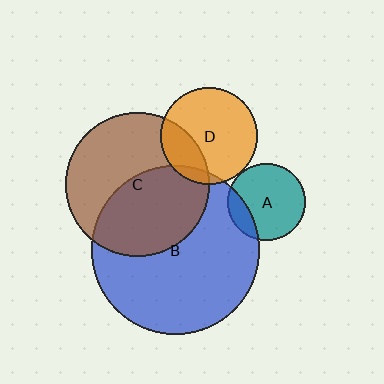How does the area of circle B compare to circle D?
Approximately 3.0 times.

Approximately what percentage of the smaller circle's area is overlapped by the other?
Approximately 15%.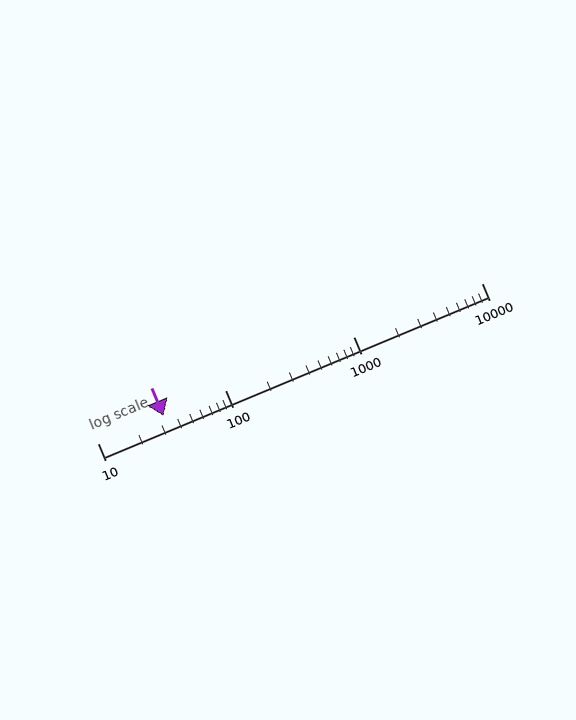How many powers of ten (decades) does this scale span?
The scale spans 3 decades, from 10 to 10000.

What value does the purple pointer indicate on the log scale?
The pointer indicates approximately 33.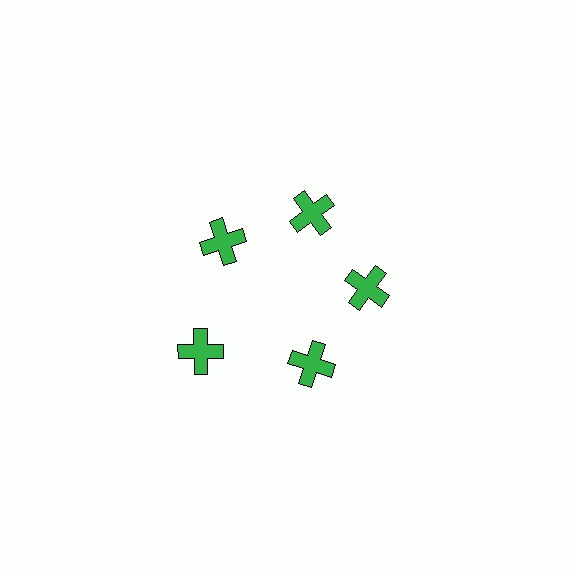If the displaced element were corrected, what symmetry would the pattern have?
It would have 5-fold rotational symmetry — the pattern would map onto itself every 72 degrees.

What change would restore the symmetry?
The symmetry would be restored by moving it inward, back onto the ring so that all 5 crosses sit at equal angles and equal distance from the center.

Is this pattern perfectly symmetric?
No. The 5 green crosses are arranged in a ring, but one element near the 8 o'clock position is pushed outward from the center, breaking the 5-fold rotational symmetry.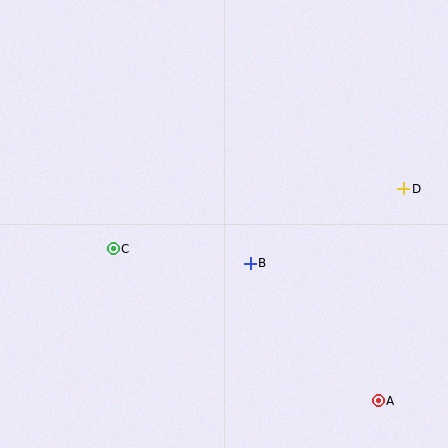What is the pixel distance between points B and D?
The distance between B and D is 171 pixels.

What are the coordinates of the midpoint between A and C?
The midpoint between A and C is at (246, 325).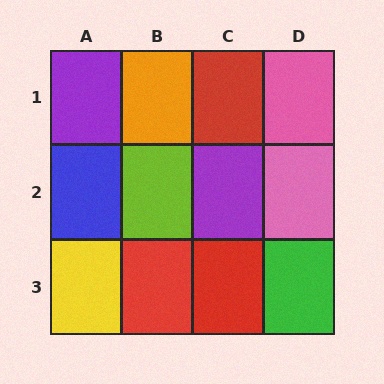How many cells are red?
3 cells are red.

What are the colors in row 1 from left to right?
Purple, orange, red, pink.